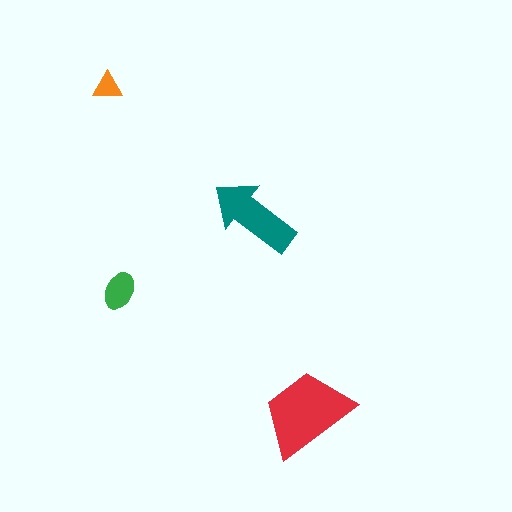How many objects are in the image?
There are 4 objects in the image.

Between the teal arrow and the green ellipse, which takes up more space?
The teal arrow.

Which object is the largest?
The red trapezoid.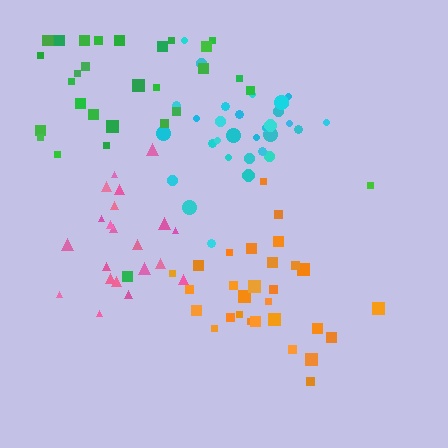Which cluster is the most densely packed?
Cyan.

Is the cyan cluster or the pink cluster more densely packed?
Cyan.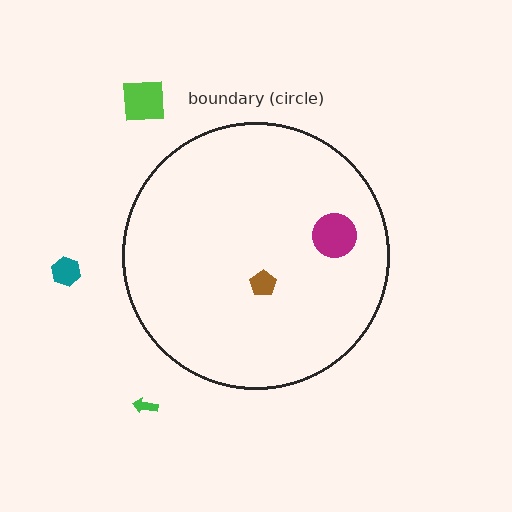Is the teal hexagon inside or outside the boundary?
Outside.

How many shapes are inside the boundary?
2 inside, 3 outside.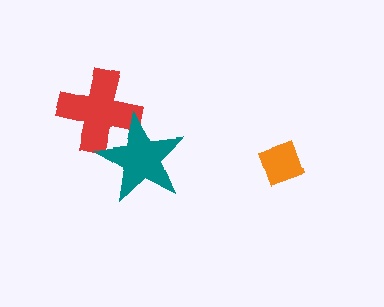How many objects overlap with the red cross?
1 object overlaps with the red cross.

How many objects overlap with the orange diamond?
0 objects overlap with the orange diamond.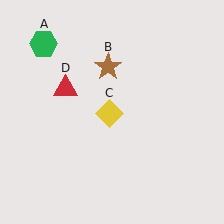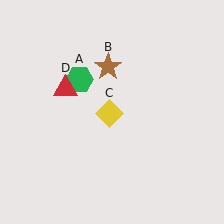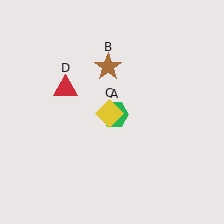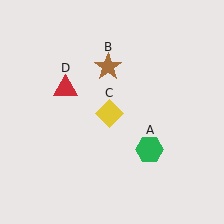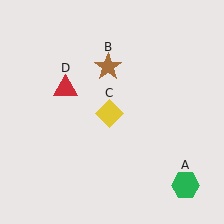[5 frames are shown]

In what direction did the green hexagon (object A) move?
The green hexagon (object A) moved down and to the right.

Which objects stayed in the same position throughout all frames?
Brown star (object B) and yellow diamond (object C) and red triangle (object D) remained stationary.